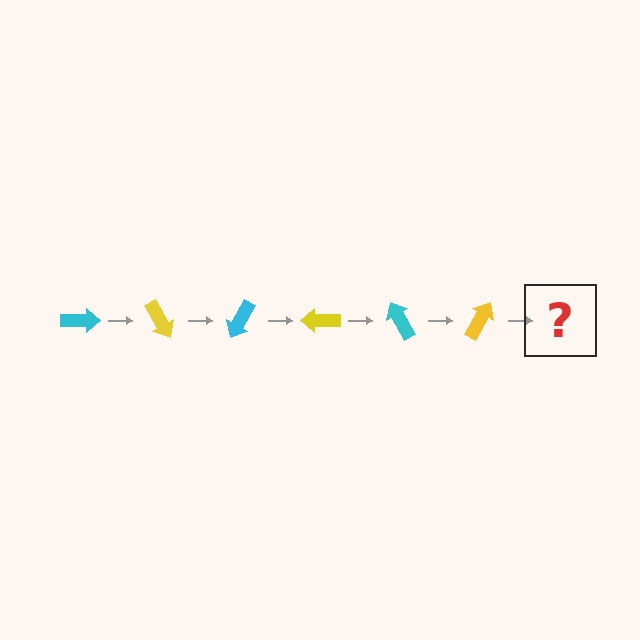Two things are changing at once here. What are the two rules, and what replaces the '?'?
The two rules are that it rotates 60 degrees each step and the color cycles through cyan and yellow. The '?' should be a cyan arrow, rotated 360 degrees from the start.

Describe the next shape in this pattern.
It should be a cyan arrow, rotated 360 degrees from the start.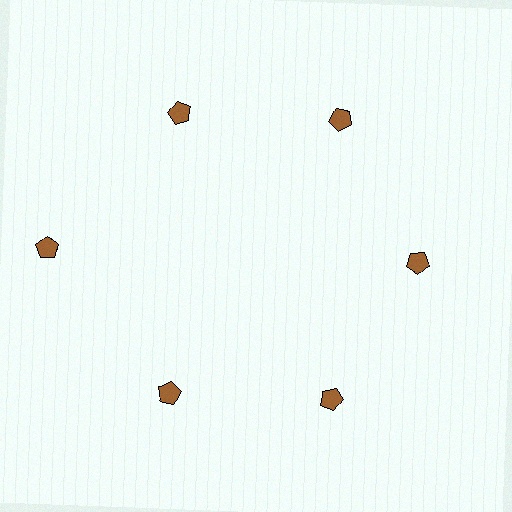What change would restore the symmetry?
The symmetry would be restored by moving it inward, back onto the ring so that all 6 pentagons sit at equal angles and equal distance from the center.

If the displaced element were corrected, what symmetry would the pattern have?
It would have 6-fold rotational symmetry — the pattern would map onto itself every 60 degrees.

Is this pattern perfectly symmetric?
No. The 6 brown pentagons are arranged in a ring, but one element near the 9 o'clock position is pushed outward from the center, breaking the 6-fold rotational symmetry.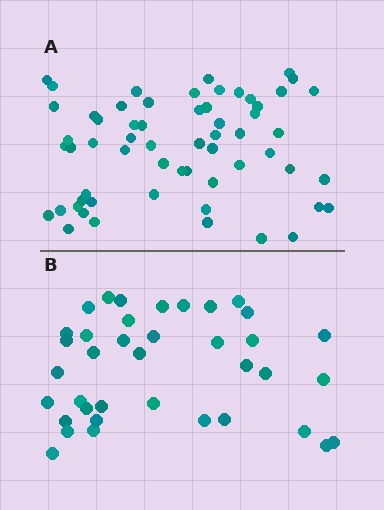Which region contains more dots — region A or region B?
Region A (the top region) has more dots.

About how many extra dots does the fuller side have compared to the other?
Region A has approximately 20 more dots than region B.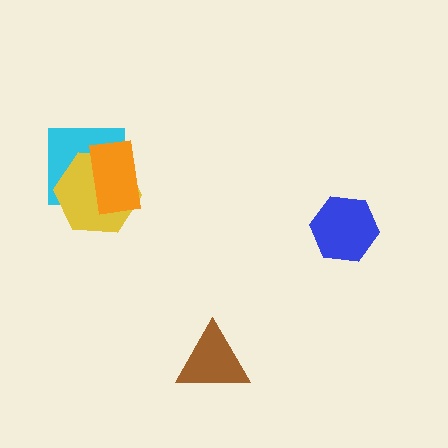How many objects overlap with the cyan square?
2 objects overlap with the cyan square.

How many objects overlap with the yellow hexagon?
2 objects overlap with the yellow hexagon.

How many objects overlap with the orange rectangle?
2 objects overlap with the orange rectangle.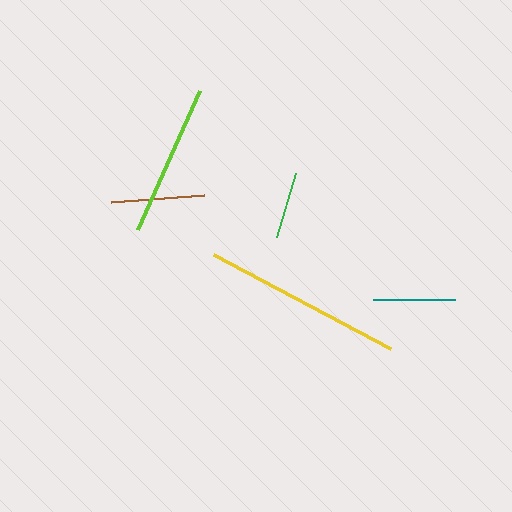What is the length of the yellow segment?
The yellow segment is approximately 201 pixels long.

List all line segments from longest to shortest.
From longest to shortest: yellow, lime, brown, teal, green.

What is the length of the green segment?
The green segment is approximately 66 pixels long.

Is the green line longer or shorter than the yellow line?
The yellow line is longer than the green line.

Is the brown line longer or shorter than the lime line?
The lime line is longer than the brown line.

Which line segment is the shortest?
The green line is the shortest at approximately 66 pixels.